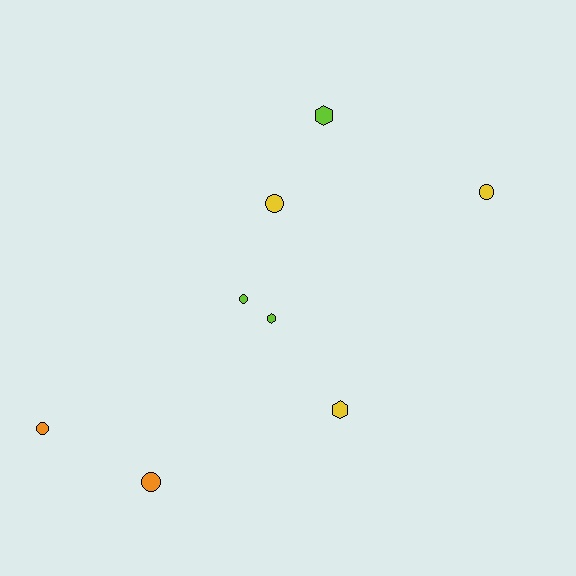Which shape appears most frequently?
Circle, with 5 objects.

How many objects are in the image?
There are 8 objects.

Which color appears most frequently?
Lime, with 3 objects.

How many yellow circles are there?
There are 2 yellow circles.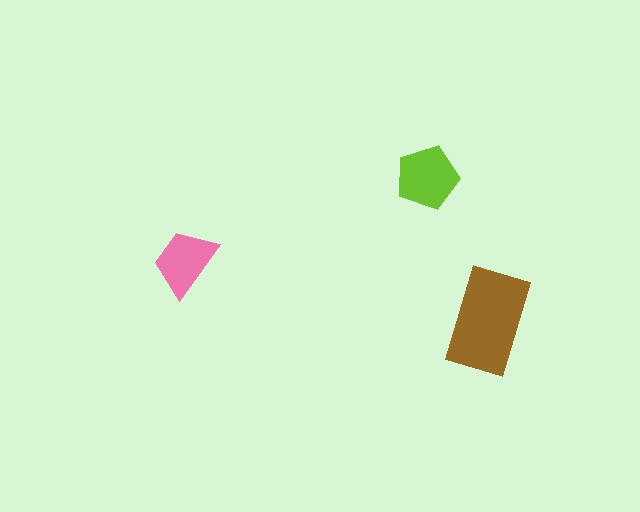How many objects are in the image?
There are 3 objects in the image.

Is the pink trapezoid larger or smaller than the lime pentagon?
Smaller.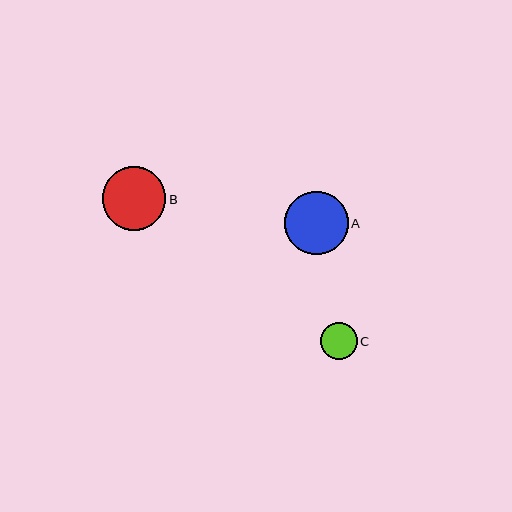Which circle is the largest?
Circle B is the largest with a size of approximately 64 pixels.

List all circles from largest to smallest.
From largest to smallest: B, A, C.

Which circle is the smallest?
Circle C is the smallest with a size of approximately 36 pixels.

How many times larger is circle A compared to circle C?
Circle A is approximately 1.8 times the size of circle C.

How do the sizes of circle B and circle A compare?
Circle B and circle A are approximately the same size.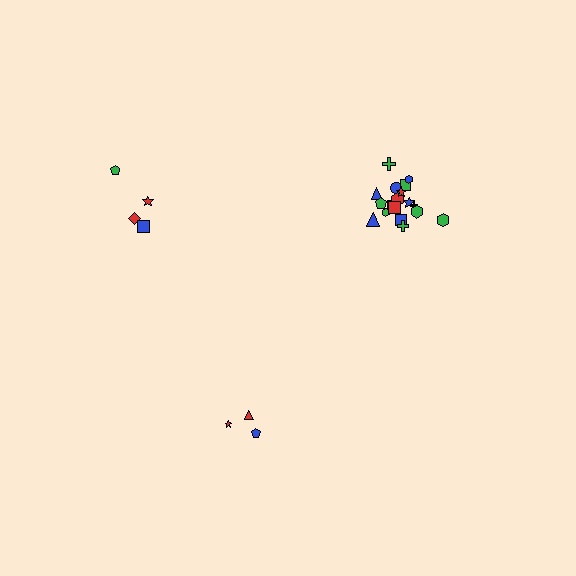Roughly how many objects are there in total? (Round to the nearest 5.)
Roughly 25 objects in total.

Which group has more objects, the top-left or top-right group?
The top-right group.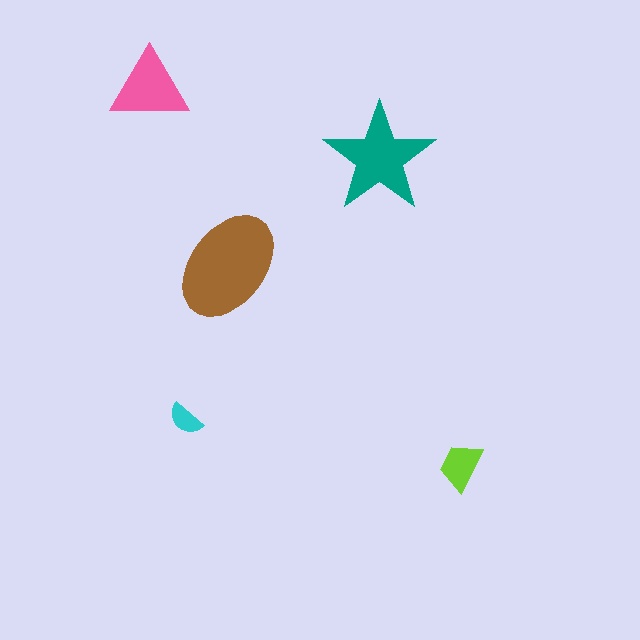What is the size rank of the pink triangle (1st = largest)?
3rd.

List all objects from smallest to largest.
The cyan semicircle, the lime trapezoid, the pink triangle, the teal star, the brown ellipse.